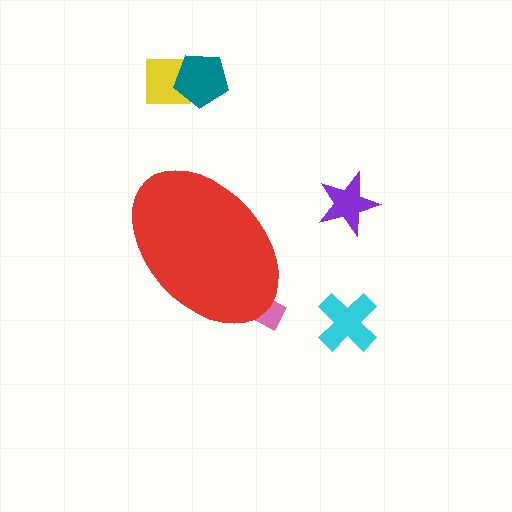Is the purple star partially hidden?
No, the purple star is fully visible.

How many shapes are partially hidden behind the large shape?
1 shape is partially hidden.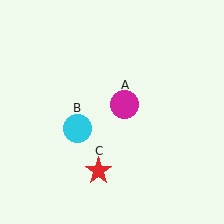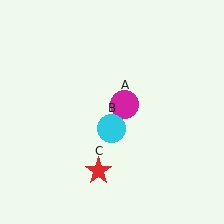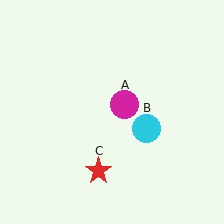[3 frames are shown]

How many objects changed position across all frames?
1 object changed position: cyan circle (object B).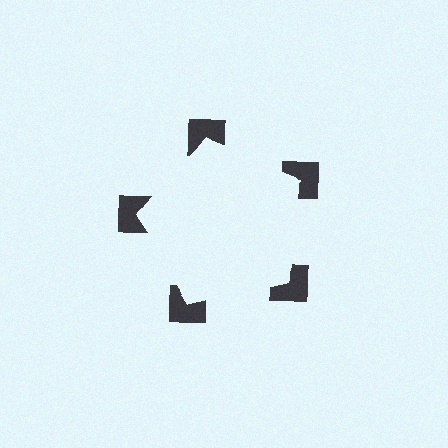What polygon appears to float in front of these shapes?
An illusory pentagon — its edges are inferred from the aligned wedge cuts in the notched squares, not physically drawn.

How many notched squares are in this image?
There are 5 — one at each vertex of the illusory pentagon.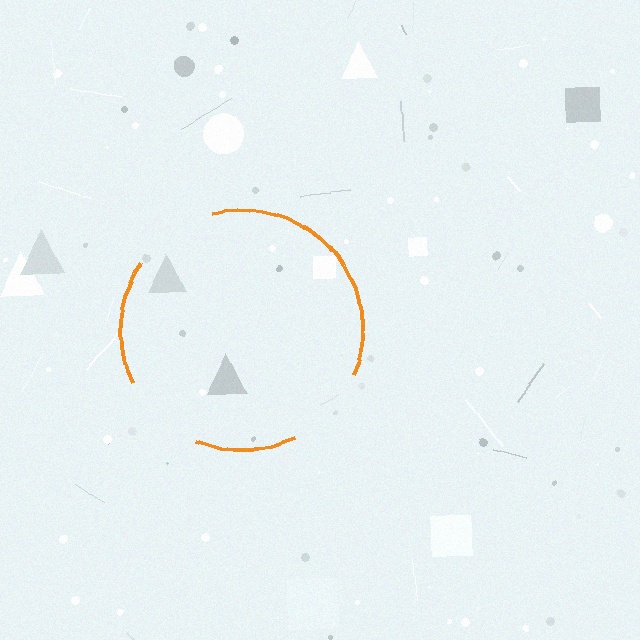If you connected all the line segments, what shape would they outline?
They would outline a circle.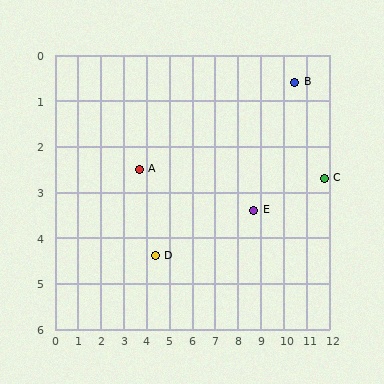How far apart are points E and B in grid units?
Points E and B are about 3.3 grid units apart.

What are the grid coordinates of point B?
Point B is at approximately (10.5, 0.6).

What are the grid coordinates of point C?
Point C is at approximately (11.8, 2.7).